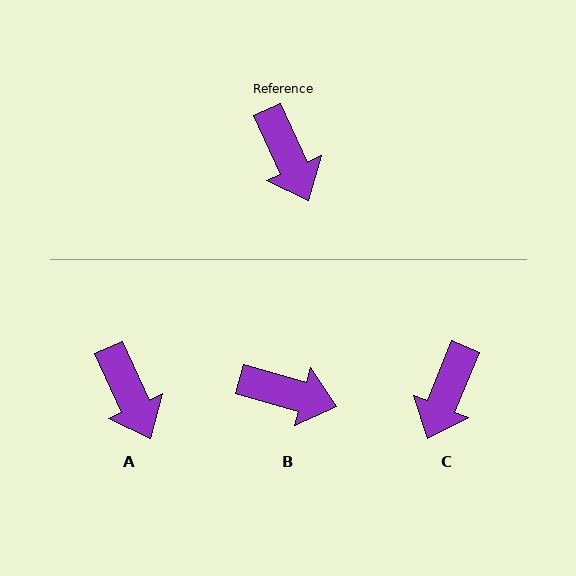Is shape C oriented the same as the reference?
No, it is off by about 47 degrees.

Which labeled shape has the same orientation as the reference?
A.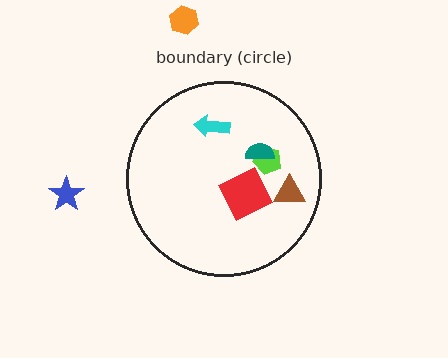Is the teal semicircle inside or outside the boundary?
Inside.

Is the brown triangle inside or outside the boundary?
Inside.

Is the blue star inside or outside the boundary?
Outside.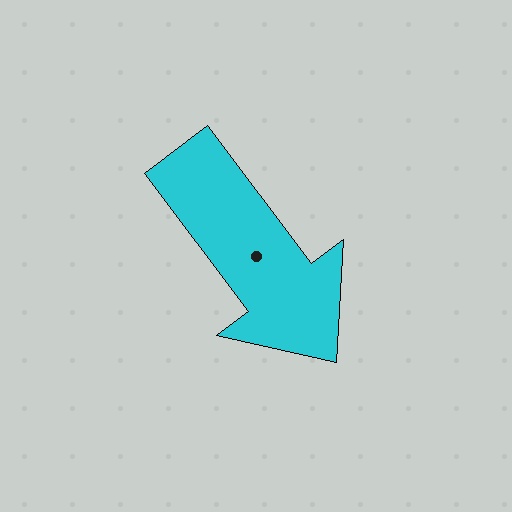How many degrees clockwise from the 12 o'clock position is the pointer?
Approximately 143 degrees.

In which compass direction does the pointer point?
Southeast.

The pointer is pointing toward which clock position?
Roughly 5 o'clock.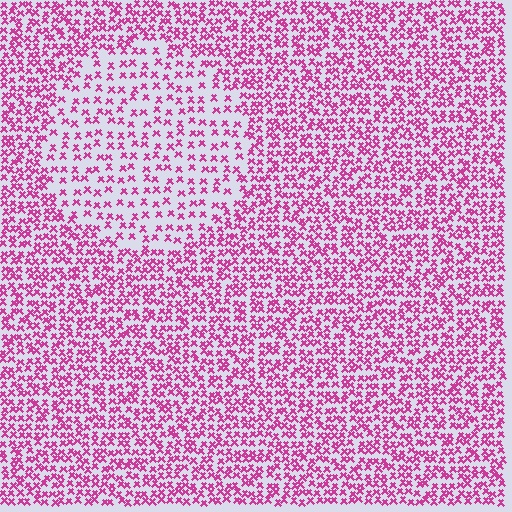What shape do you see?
I see a circle.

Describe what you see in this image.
The image contains small magenta elements arranged at two different densities. A circle-shaped region is visible where the elements are less densely packed than the surrounding area.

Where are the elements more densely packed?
The elements are more densely packed outside the circle boundary.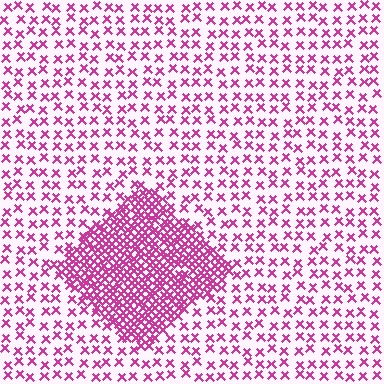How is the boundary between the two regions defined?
The boundary is defined by a change in element density (approximately 3.1x ratio). All elements are the same color, size, and shape.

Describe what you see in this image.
The image contains small magenta elements arranged at two different densities. A diamond-shaped region is visible where the elements are more densely packed than the surrounding area.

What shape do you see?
I see a diamond.